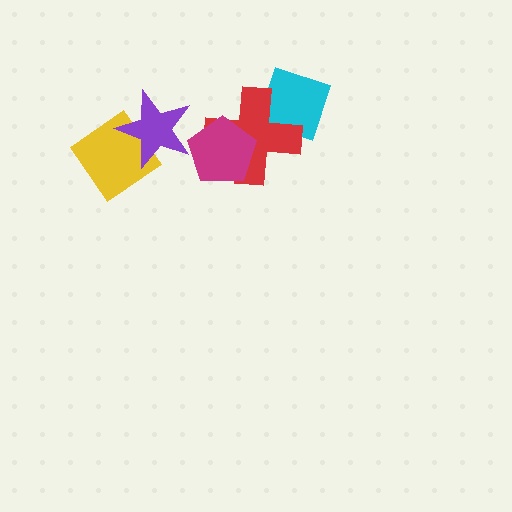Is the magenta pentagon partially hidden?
No, no other shape covers it.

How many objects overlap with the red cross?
2 objects overlap with the red cross.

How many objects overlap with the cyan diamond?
1 object overlaps with the cyan diamond.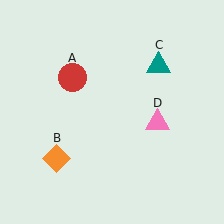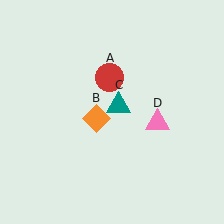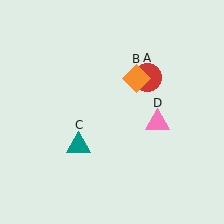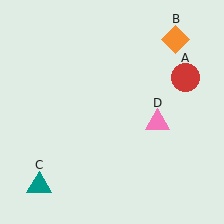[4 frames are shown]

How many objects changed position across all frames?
3 objects changed position: red circle (object A), orange diamond (object B), teal triangle (object C).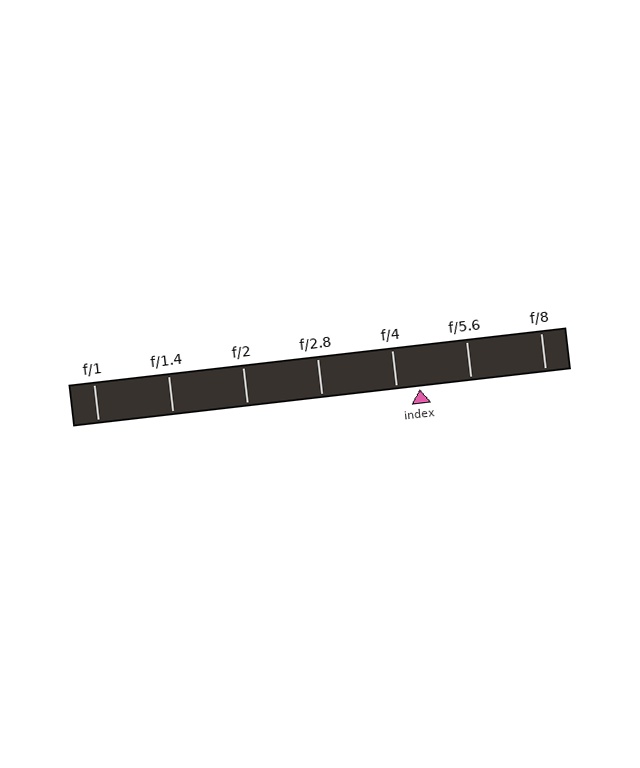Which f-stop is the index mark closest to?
The index mark is closest to f/4.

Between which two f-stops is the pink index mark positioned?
The index mark is between f/4 and f/5.6.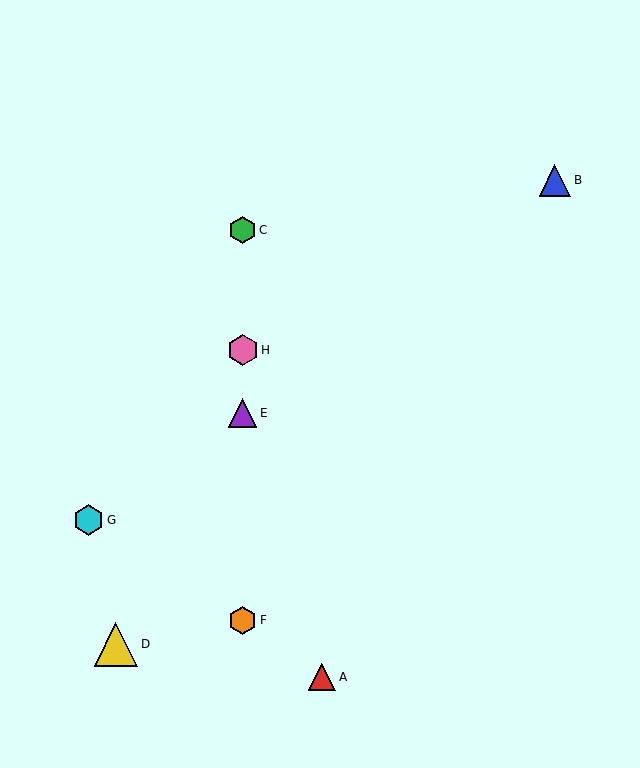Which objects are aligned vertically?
Objects C, E, F, H are aligned vertically.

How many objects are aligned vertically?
4 objects (C, E, F, H) are aligned vertically.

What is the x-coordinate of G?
Object G is at x≈89.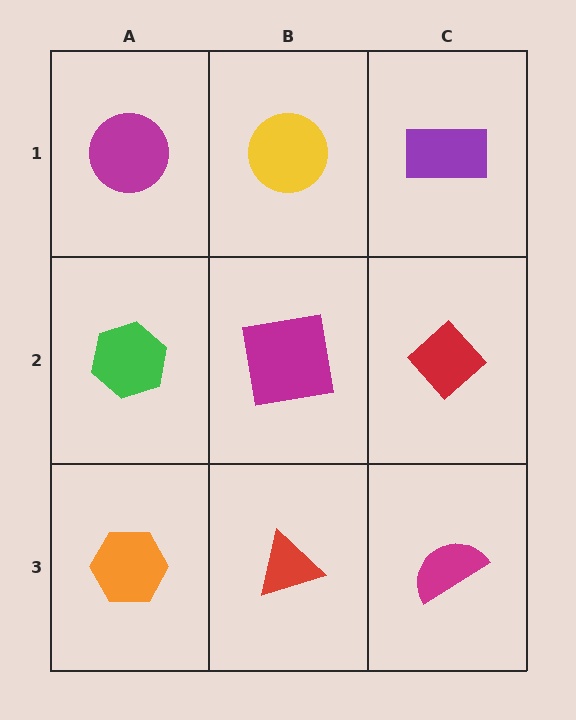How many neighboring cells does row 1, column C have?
2.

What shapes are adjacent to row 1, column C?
A red diamond (row 2, column C), a yellow circle (row 1, column B).